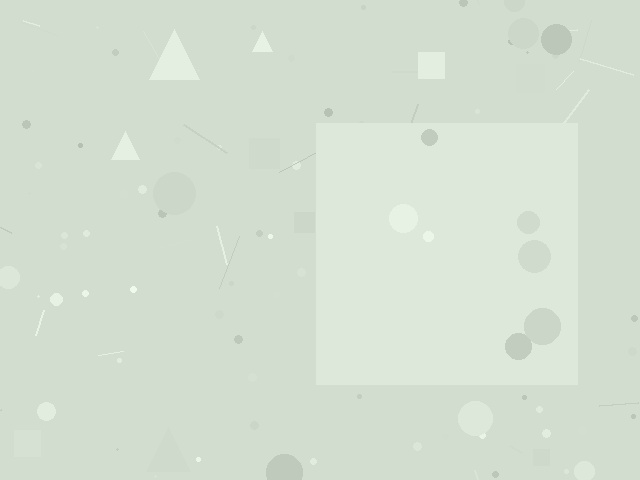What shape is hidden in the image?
A square is hidden in the image.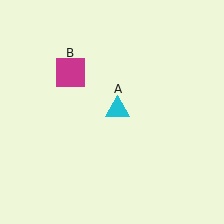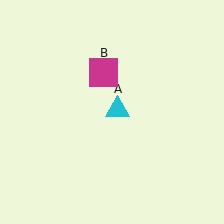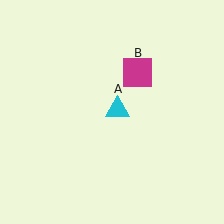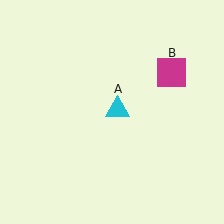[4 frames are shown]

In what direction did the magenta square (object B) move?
The magenta square (object B) moved right.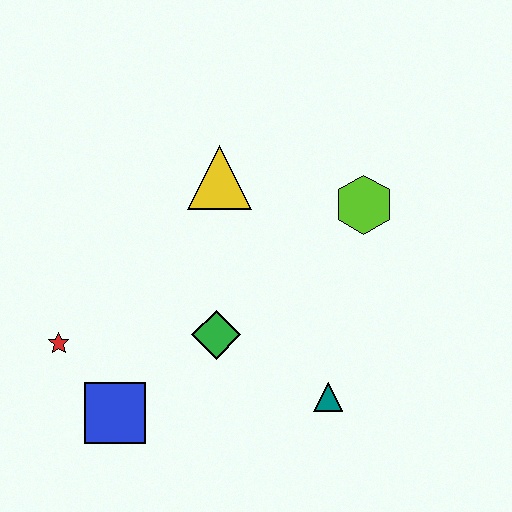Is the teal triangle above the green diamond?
No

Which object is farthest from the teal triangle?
The red star is farthest from the teal triangle.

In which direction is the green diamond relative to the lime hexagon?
The green diamond is to the left of the lime hexagon.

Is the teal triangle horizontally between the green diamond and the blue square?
No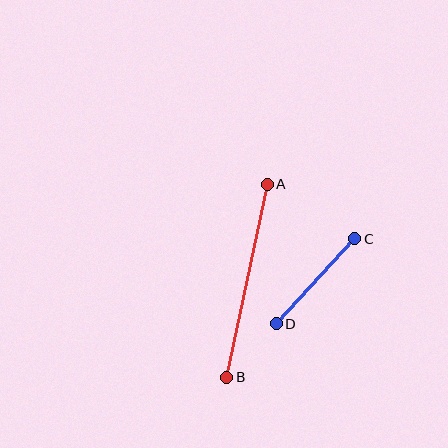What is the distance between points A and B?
The distance is approximately 198 pixels.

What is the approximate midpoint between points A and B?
The midpoint is at approximately (247, 281) pixels.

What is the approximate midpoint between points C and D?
The midpoint is at approximately (315, 281) pixels.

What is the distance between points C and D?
The distance is approximately 115 pixels.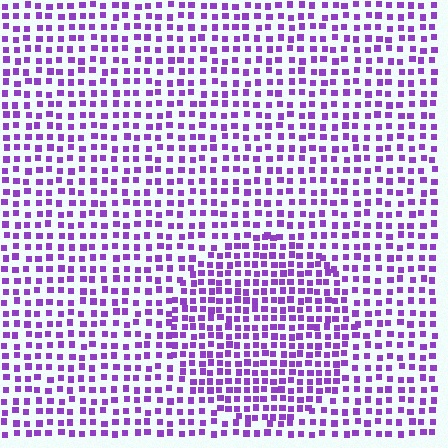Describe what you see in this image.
The image contains small purple elements arranged at two different densities. A circle-shaped region is visible where the elements are more densely packed than the surrounding area.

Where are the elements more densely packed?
The elements are more densely packed inside the circle boundary.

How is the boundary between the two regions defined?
The boundary is defined by a change in element density (approximately 1.5x ratio). All elements are the same color, size, and shape.